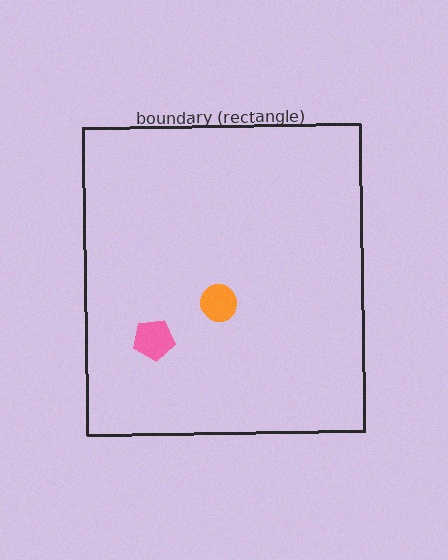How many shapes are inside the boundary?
2 inside, 0 outside.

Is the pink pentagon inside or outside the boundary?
Inside.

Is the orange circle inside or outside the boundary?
Inside.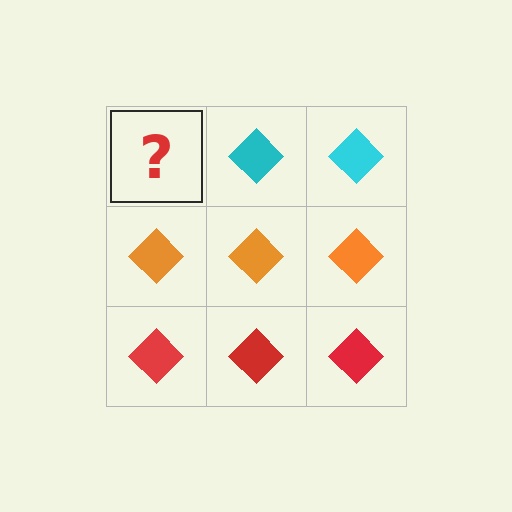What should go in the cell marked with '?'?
The missing cell should contain a cyan diamond.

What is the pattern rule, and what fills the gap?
The rule is that each row has a consistent color. The gap should be filled with a cyan diamond.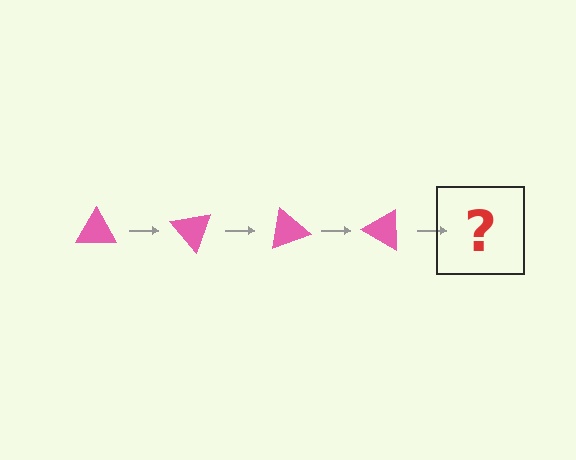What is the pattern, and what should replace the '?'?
The pattern is that the triangle rotates 50 degrees each step. The '?' should be a pink triangle rotated 200 degrees.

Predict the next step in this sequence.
The next step is a pink triangle rotated 200 degrees.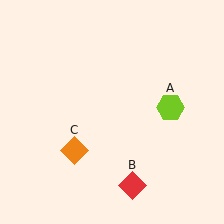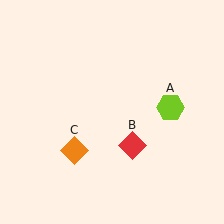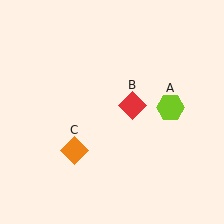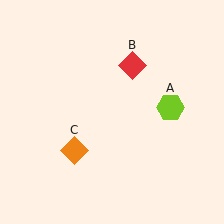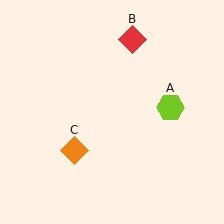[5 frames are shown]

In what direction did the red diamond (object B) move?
The red diamond (object B) moved up.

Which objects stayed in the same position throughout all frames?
Lime hexagon (object A) and orange diamond (object C) remained stationary.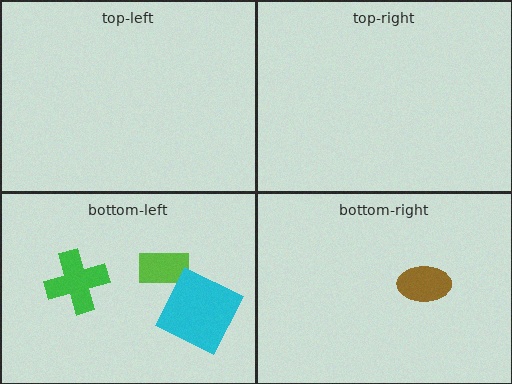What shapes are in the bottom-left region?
The lime rectangle, the cyan square, the green cross.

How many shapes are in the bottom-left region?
3.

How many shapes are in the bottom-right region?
1.